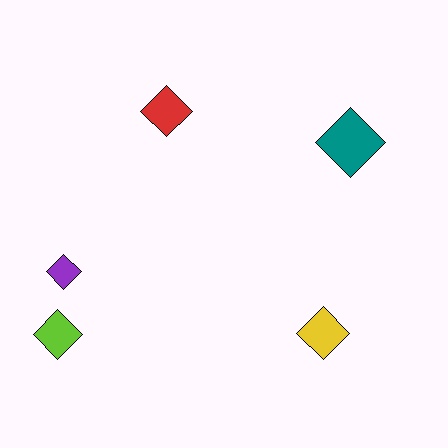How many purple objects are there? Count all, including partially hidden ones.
There is 1 purple object.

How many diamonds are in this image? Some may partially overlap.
There are 5 diamonds.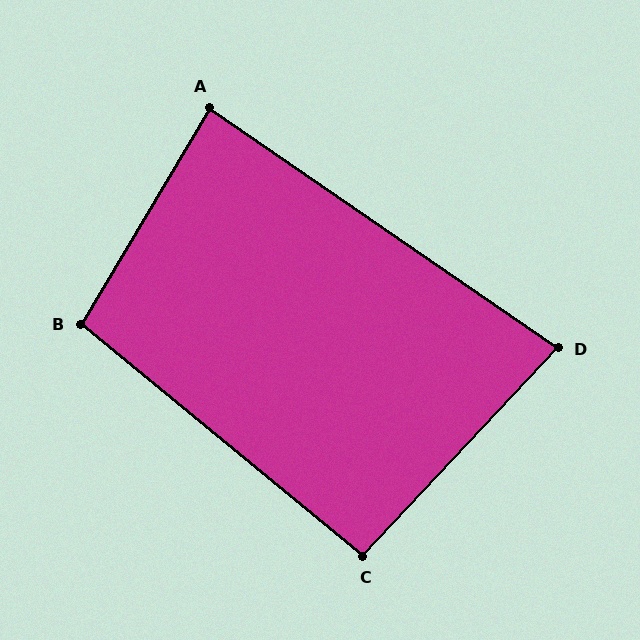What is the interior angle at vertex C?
Approximately 94 degrees (approximately right).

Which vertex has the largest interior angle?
B, at approximately 99 degrees.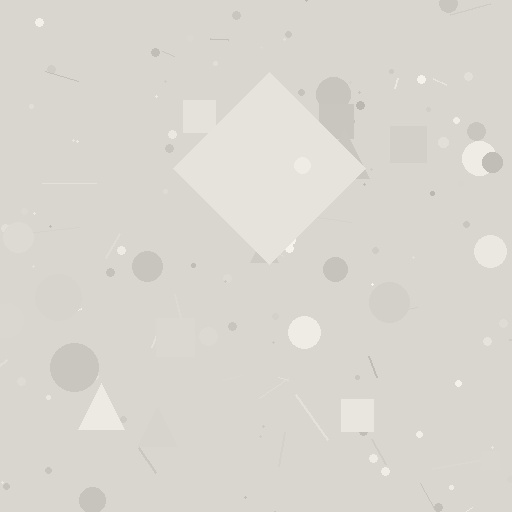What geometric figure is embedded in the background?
A diamond is embedded in the background.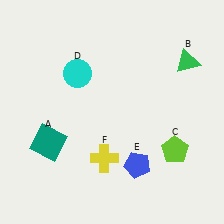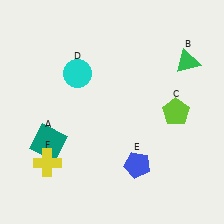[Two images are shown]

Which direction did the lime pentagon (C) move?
The lime pentagon (C) moved up.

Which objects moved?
The objects that moved are: the lime pentagon (C), the yellow cross (F).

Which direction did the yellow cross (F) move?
The yellow cross (F) moved left.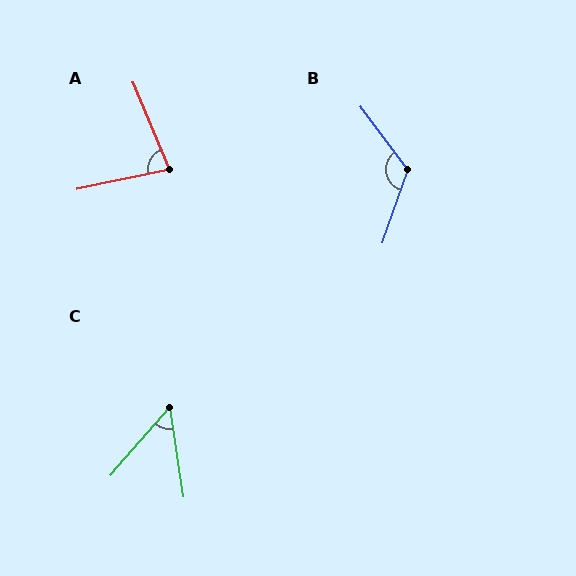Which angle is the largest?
B, at approximately 124 degrees.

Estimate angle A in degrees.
Approximately 80 degrees.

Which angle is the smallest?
C, at approximately 49 degrees.